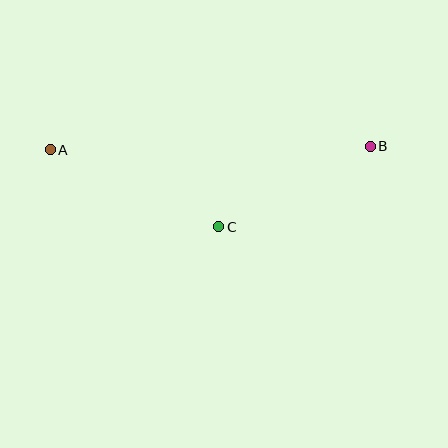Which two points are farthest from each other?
Points A and B are farthest from each other.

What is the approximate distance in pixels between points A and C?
The distance between A and C is approximately 186 pixels.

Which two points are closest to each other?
Points B and C are closest to each other.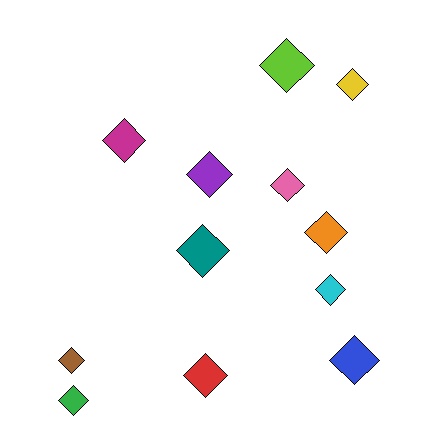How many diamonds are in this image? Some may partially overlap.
There are 12 diamonds.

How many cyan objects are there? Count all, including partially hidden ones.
There is 1 cyan object.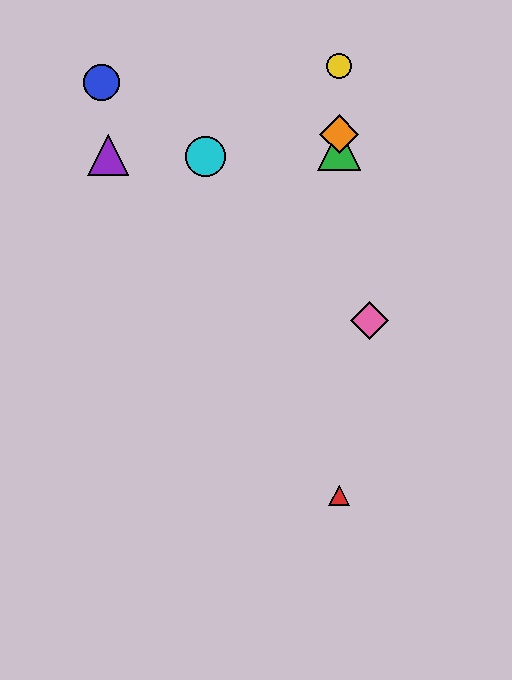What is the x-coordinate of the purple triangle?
The purple triangle is at x≈108.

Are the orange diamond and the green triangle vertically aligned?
Yes, both are at x≈339.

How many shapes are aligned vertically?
4 shapes (the red triangle, the green triangle, the yellow circle, the orange diamond) are aligned vertically.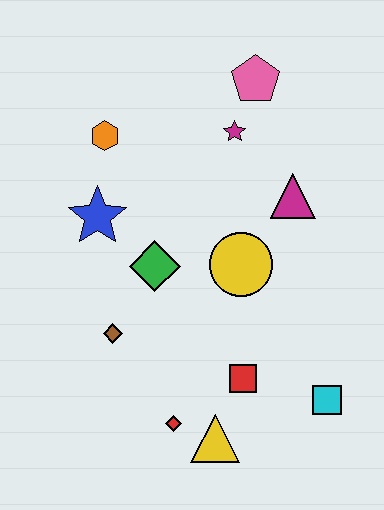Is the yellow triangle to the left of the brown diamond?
No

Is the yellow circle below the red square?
No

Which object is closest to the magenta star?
The pink pentagon is closest to the magenta star.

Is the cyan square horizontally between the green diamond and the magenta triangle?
No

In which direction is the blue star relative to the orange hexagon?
The blue star is below the orange hexagon.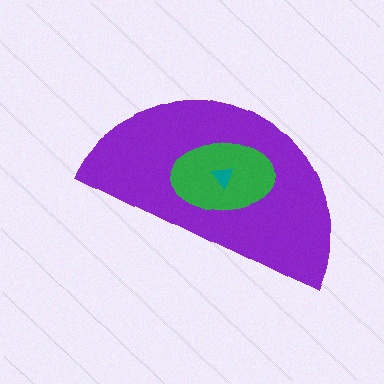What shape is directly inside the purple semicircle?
The green ellipse.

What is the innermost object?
The teal triangle.